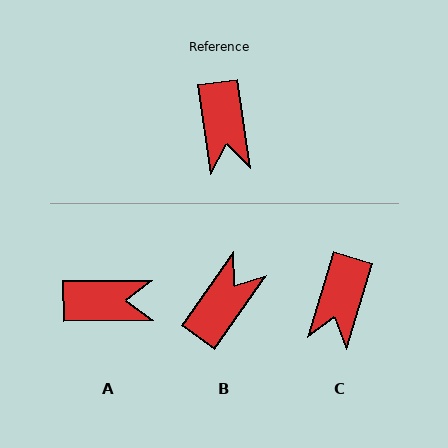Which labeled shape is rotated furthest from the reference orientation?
B, about 137 degrees away.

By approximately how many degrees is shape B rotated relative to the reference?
Approximately 137 degrees counter-clockwise.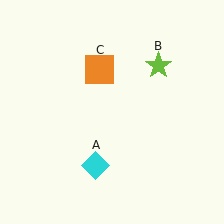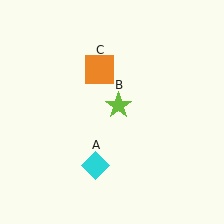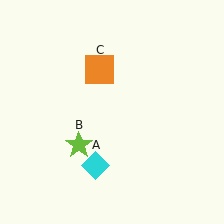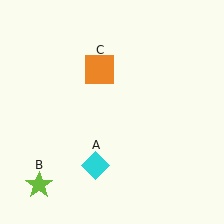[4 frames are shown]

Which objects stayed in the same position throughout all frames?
Cyan diamond (object A) and orange square (object C) remained stationary.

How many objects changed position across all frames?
1 object changed position: lime star (object B).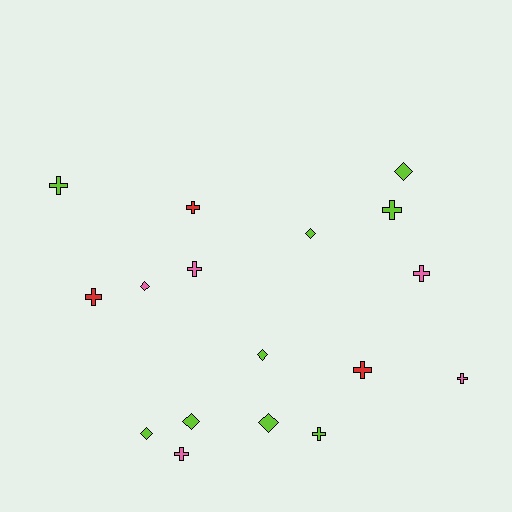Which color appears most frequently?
Lime, with 9 objects.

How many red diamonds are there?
There are no red diamonds.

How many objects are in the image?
There are 17 objects.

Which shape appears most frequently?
Cross, with 10 objects.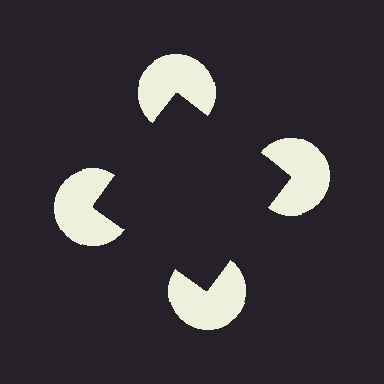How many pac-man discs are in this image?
There are 4 — one at each vertex of the illusory square.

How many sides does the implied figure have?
4 sides.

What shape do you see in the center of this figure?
An illusory square — its edges are inferred from the aligned wedge cuts in the pac-man discs, not physically drawn.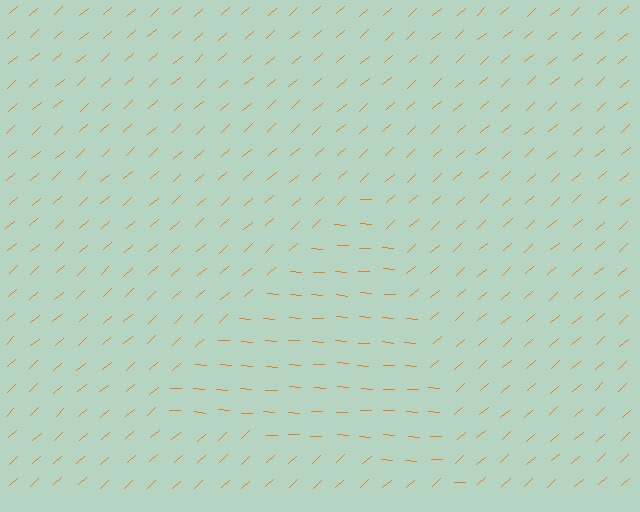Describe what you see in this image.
The image is filled with small orange line segments. A triangle region in the image has lines oriented differently from the surrounding lines, creating a visible texture boundary.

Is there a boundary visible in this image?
Yes, there is a texture boundary formed by a change in line orientation.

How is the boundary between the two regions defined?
The boundary is defined purely by a change in line orientation (approximately 45 degrees difference). All lines are the same color and thickness.